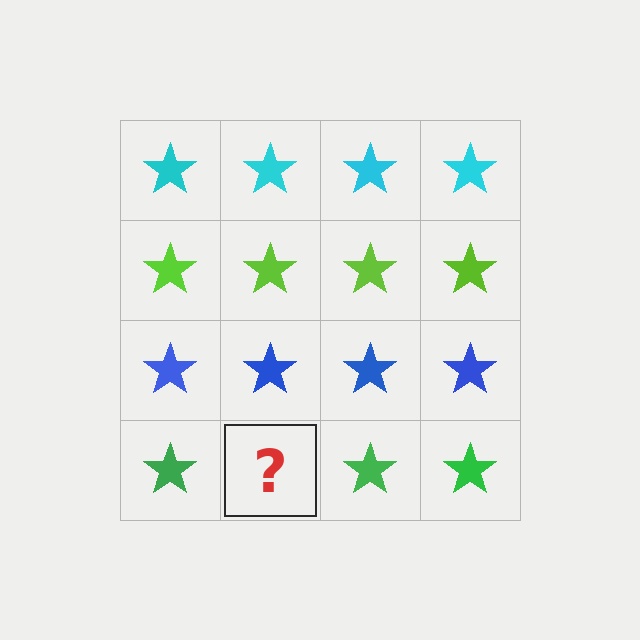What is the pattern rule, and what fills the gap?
The rule is that each row has a consistent color. The gap should be filled with a green star.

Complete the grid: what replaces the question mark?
The question mark should be replaced with a green star.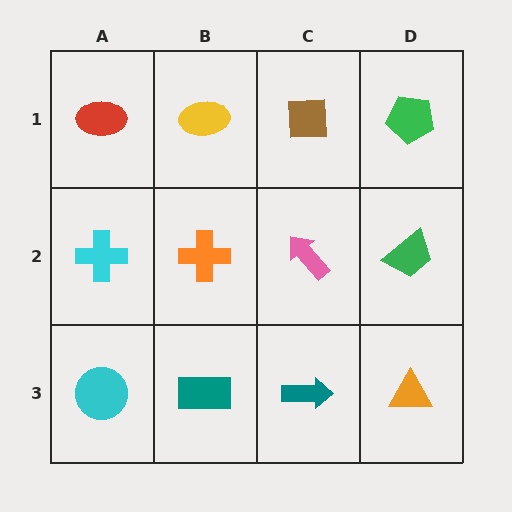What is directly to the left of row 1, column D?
A brown square.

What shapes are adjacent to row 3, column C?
A pink arrow (row 2, column C), a teal rectangle (row 3, column B), an orange triangle (row 3, column D).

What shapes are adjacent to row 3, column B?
An orange cross (row 2, column B), a cyan circle (row 3, column A), a teal arrow (row 3, column C).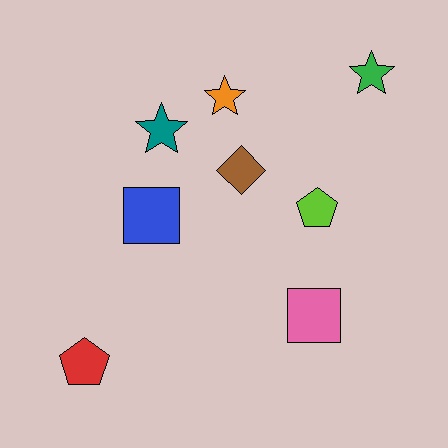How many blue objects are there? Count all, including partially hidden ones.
There is 1 blue object.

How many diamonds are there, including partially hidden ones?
There is 1 diamond.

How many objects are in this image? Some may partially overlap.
There are 8 objects.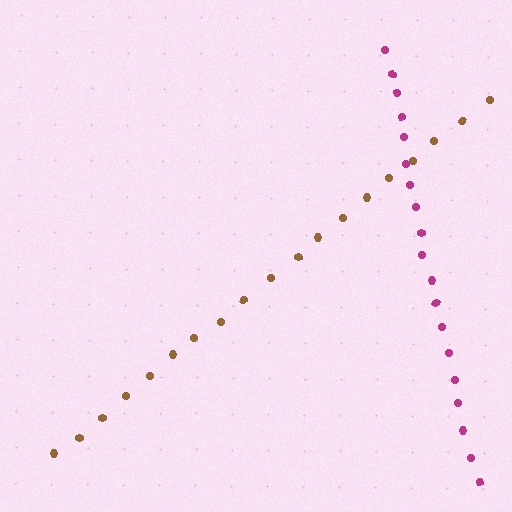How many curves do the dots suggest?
There are 2 distinct paths.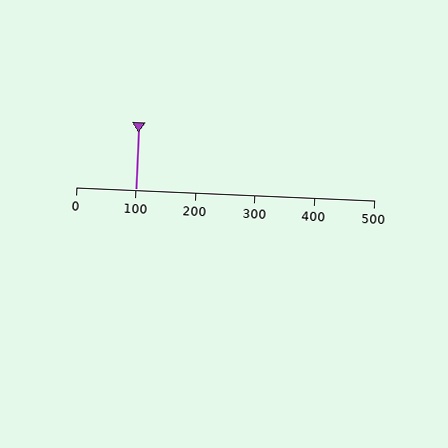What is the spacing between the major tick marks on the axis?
The major ticks are spaced 100 apart.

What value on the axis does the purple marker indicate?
The marker indicates approximately 100.